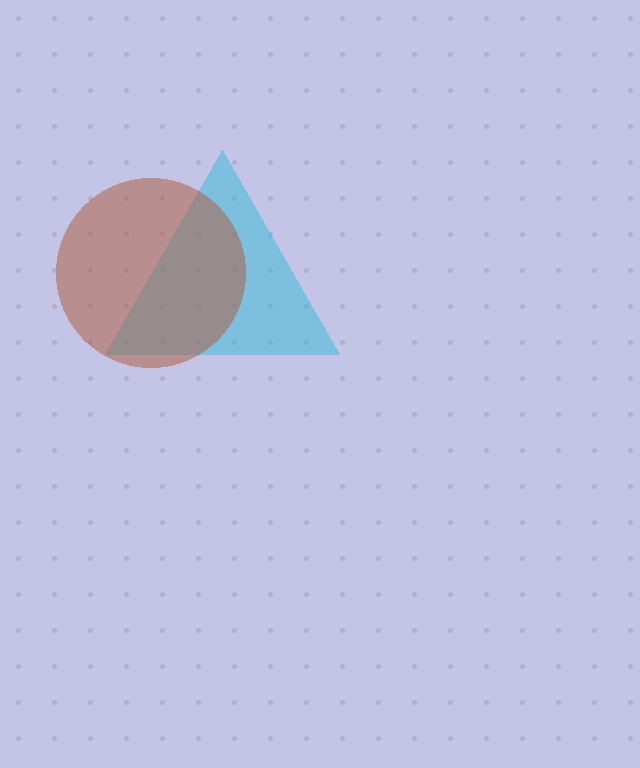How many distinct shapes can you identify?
There are 2 distinct shapes: a cyan triangle, a brown circle.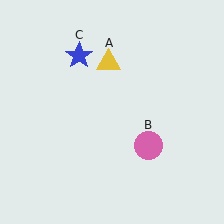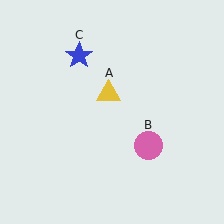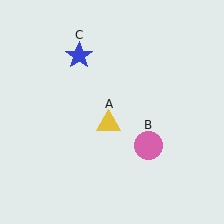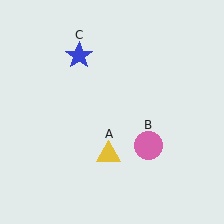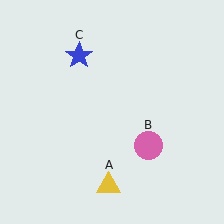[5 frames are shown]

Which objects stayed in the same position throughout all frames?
Pink circle (object B) and blue star (object C) remained stationary.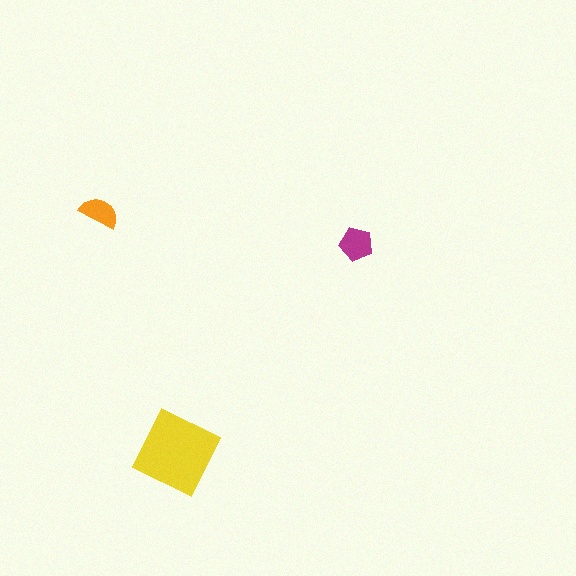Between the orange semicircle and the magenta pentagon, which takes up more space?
The magenta pentagon.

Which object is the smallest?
The orange semicircle.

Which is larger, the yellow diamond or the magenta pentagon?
The yellow diamond.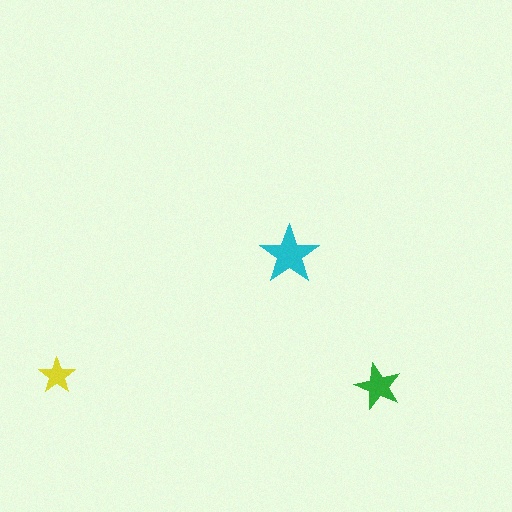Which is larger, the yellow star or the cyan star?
The cyan one.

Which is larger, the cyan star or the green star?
The cyan one.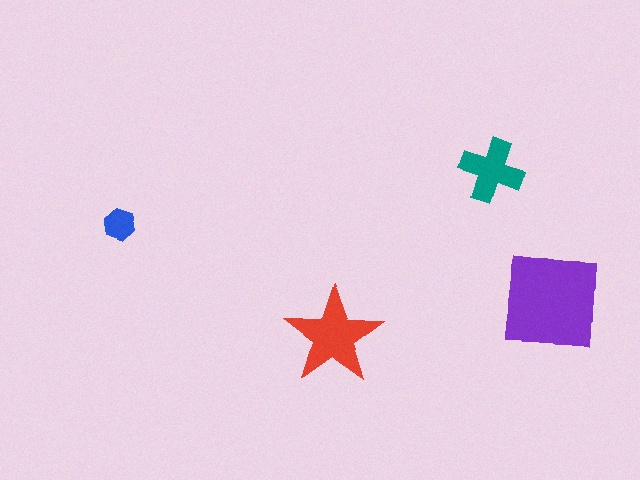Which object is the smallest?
The blue hexagon.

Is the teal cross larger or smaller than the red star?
Smaller.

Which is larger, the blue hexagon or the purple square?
The purple square.